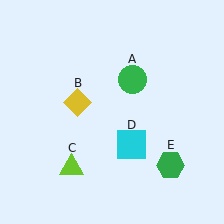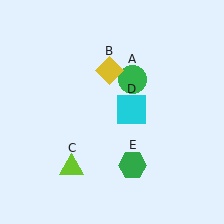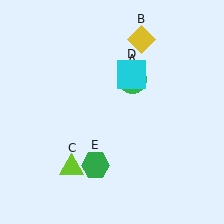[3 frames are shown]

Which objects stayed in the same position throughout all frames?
Green circle (object A) and lime triangle (object C) remained stationary.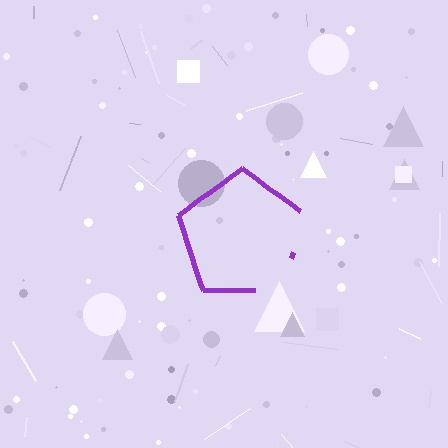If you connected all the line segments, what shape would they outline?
They would outline a pentagon.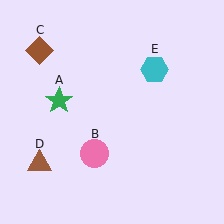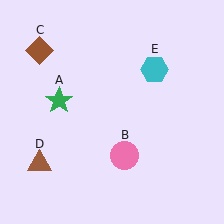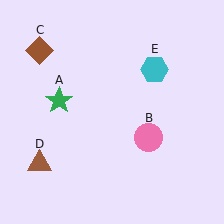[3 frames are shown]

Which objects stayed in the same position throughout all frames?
Green star (object A) and brown diamond (object C) and brown triangle (object D) and cyan hexagon (object E) remained stationary.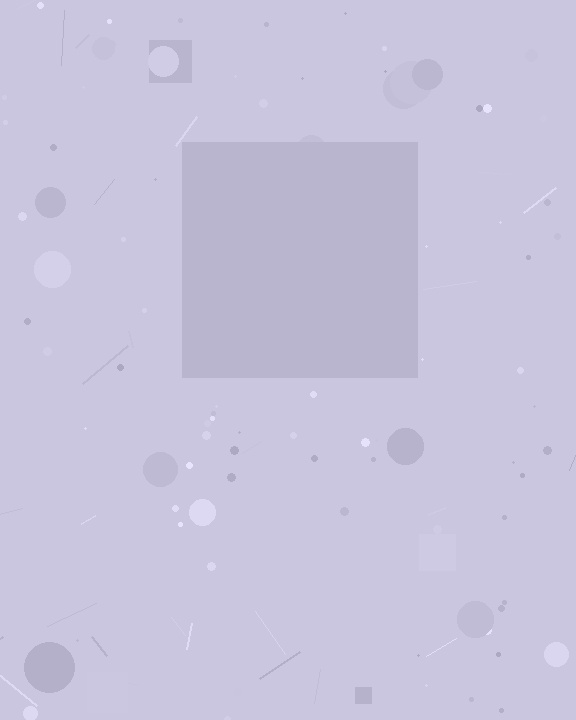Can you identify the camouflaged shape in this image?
The camouflaged shape is a square.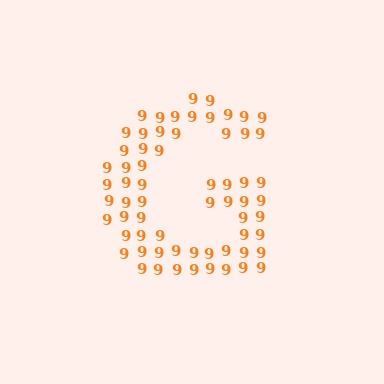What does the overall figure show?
The overall figure shows the letter G.